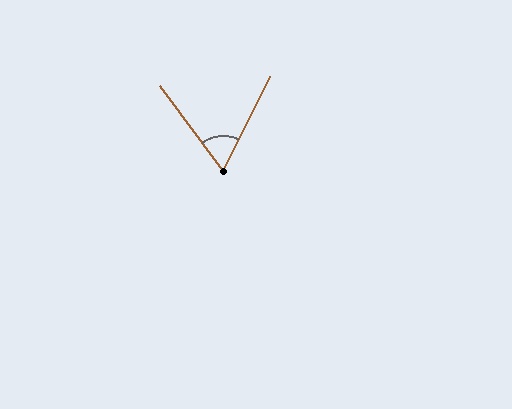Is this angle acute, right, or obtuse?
It is acute.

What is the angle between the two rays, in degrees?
Approximately 63 degrees.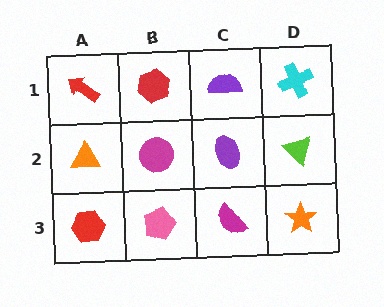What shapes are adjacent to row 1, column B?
A magenta circle (row 2, column B), a red arrow (row 1, column A), a purple semicircle (row 1, column C).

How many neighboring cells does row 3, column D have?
2.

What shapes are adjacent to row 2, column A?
A red arrow (row 1, column A), a red hexagon (row 3, column A), a magenta circle (row 2, column B).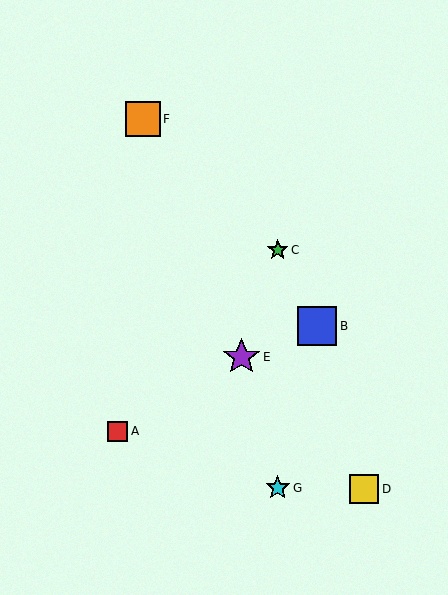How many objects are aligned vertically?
2 objects (C, G) are aligned vertically.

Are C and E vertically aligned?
No, C is at x≈278 and E is at x≈241.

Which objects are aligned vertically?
Objects C, G are aligned vertically.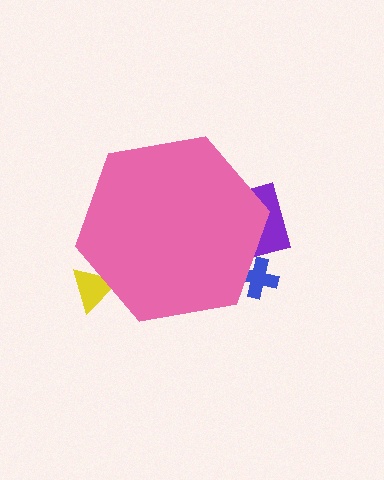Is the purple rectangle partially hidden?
Yes, the purple rectangle is partially hidden behind the pink hexagon.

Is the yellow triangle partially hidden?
Yes, the yellow triangle is partially hidden behind the pink hexagon.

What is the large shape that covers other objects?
A pink hexagon.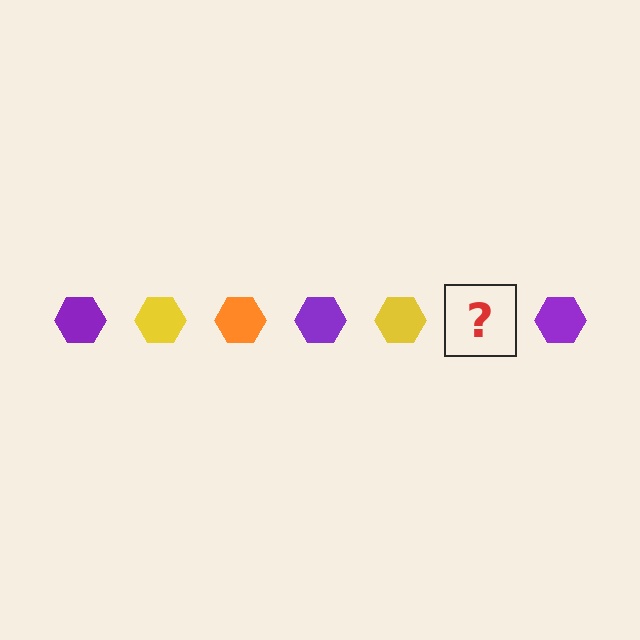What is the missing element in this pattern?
The missing element is an orange hexagon.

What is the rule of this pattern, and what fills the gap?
The rule is that the pattern cycles through purple, yellow, orange hexagons. The gap should be filled with an orange hexagon.